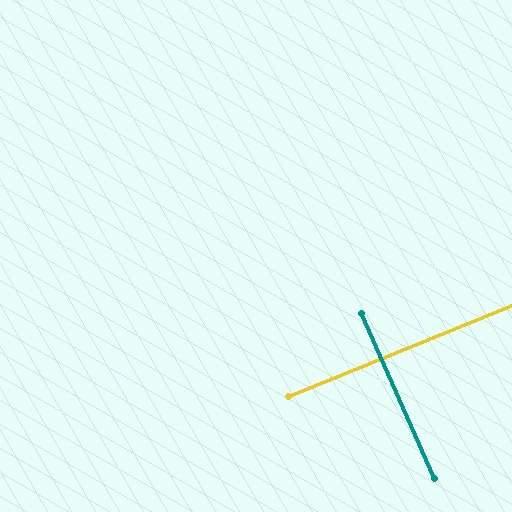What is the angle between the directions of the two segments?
Approximately 88 degrees.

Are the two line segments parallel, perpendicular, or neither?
Perpendicular — they meet at approximately 88°.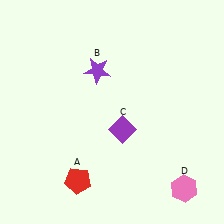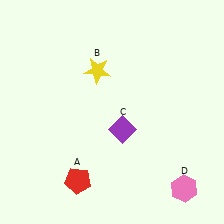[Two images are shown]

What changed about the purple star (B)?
In Image 1, B is purple. In Image 2, it changed to yellow.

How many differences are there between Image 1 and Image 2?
There is 1 difference between the two images.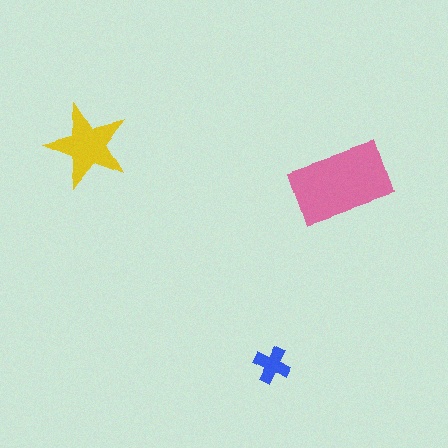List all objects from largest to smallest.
The pink rectangle, the yellow star, the blue cross.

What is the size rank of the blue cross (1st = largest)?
3rd.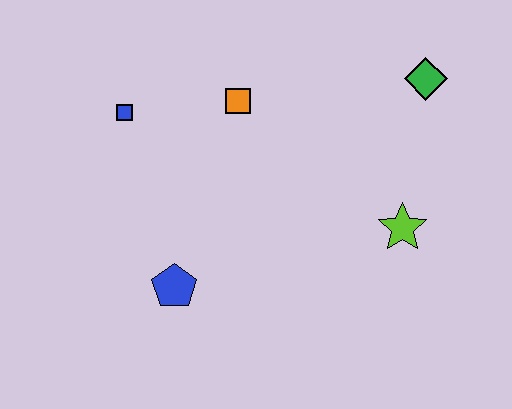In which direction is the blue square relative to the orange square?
The blue square is to the left of the orange square.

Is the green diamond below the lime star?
No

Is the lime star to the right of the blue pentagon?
Yes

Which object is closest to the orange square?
The blue square is closest to the orange square.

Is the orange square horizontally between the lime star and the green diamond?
No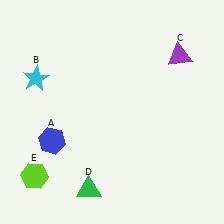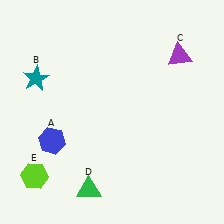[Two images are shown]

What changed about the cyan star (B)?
In Image 1, B is cyan. In Image 2, it changed to teal.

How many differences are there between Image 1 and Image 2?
There is 1 difference between the two images.